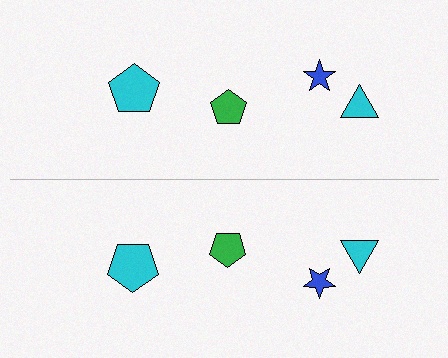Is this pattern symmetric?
Yes, this pattern has bilateral (reflection) symmetry.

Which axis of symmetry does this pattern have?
The pattern has a horizontal axis of symmetry running through the center of the image.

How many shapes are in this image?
There are 8 shapes in this image.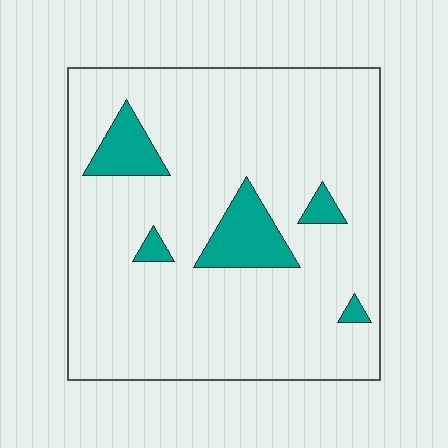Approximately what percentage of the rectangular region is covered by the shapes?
Approximately 10%.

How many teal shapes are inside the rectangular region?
5.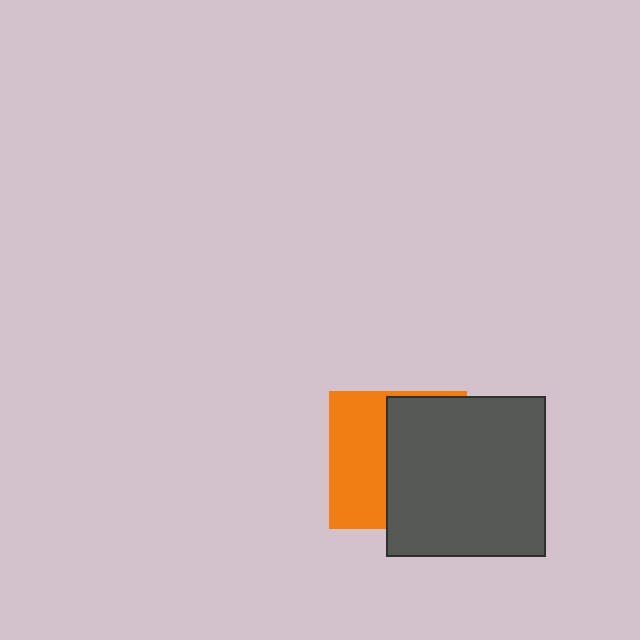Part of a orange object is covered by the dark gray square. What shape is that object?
It is a square.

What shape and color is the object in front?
The object in front is a dark gray square.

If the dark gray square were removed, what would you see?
You would see the complete orange square.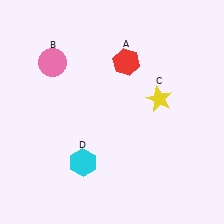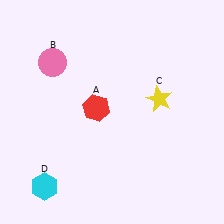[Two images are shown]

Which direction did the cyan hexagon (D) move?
The cyan hexagon (D) moved left.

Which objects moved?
The objects that moved are: the red hexagon (A), the cyan hexagon (D).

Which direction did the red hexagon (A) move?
The red hexagon (A) moved down.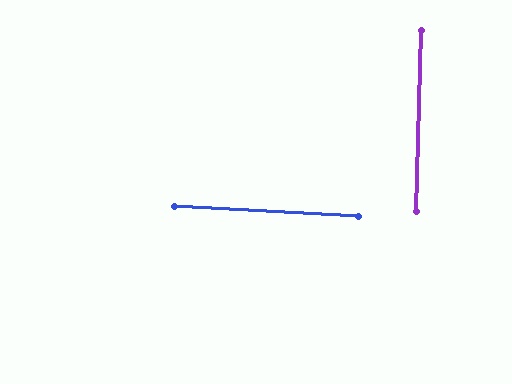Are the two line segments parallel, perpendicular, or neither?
Perpendicular — they meet at approximately 88°.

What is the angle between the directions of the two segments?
Approximately 88 degrees.